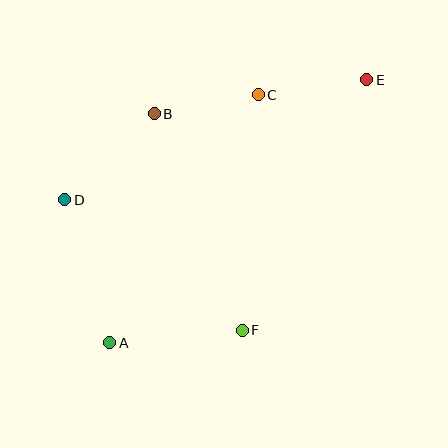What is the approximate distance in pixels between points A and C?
The distance between A and C is approximately 289 pixels.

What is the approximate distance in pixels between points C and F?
The distance between C and F is approximately 236 pixels.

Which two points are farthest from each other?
Points A and E are farthest from each other.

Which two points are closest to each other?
Points B and C are closest to each other.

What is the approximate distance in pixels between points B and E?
The distance between B and E is approximately 215 pixels.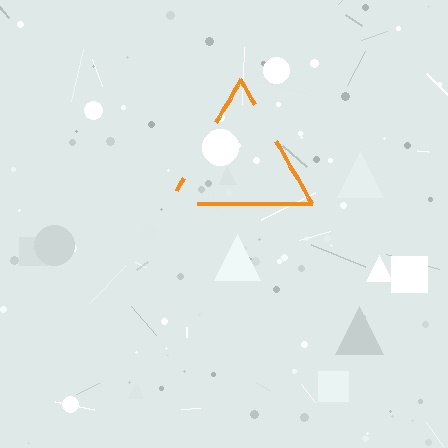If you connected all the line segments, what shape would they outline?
They would outline a triangle.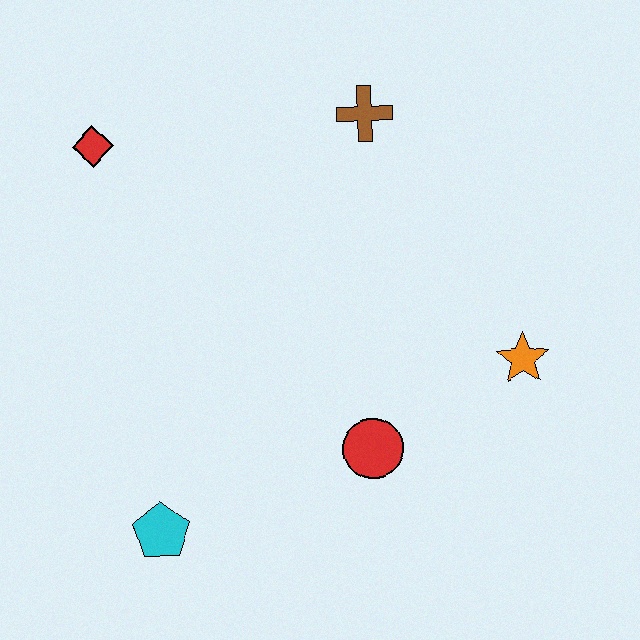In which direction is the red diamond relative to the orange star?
The red diamond is to the left of the orange star.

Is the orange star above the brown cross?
No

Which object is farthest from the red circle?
The red diamond is farthest from the red circle.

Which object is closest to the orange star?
The red circle is closest to the orange star.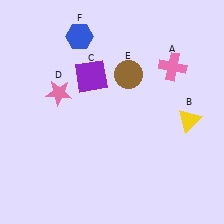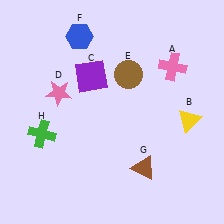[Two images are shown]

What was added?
A brown triangle (G), a green cross (H) were added in Image 2.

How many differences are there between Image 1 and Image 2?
There are 2 differences between the two images.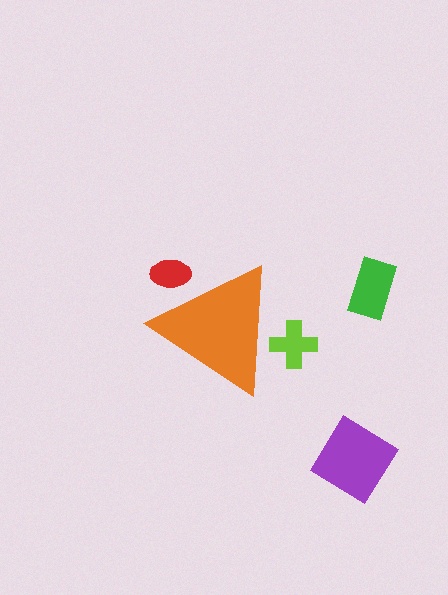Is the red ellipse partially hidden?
Yes, the red ellipse is partially hidden behind the orange triangle.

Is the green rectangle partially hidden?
No, the green rectangle is fully visible.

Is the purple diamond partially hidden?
No, the purple diamond is fully visible.